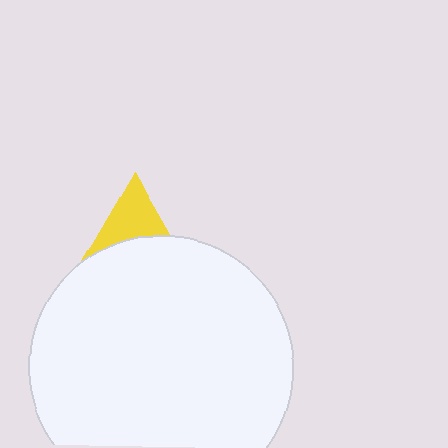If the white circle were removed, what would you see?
You would see the complete yellow triangle.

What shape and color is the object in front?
The object in front is a white circle.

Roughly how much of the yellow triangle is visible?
A small part of it is visible (roughly 35%).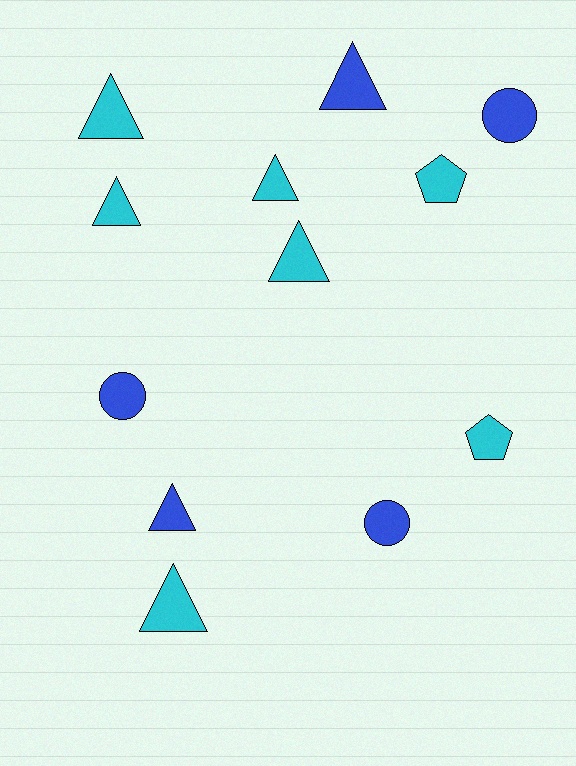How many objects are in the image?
There are 12 objects.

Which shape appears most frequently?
Triangle, with 7 objects.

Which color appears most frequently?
Cyan, with 7 objects.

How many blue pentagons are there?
There are no blue pentagons.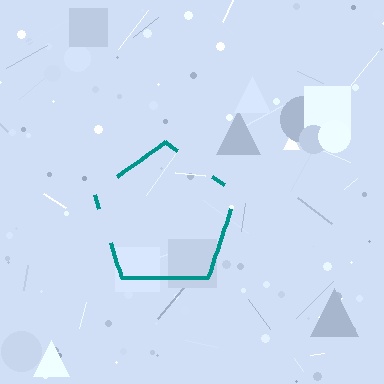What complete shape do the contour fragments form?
The contour fragments form a pentagon.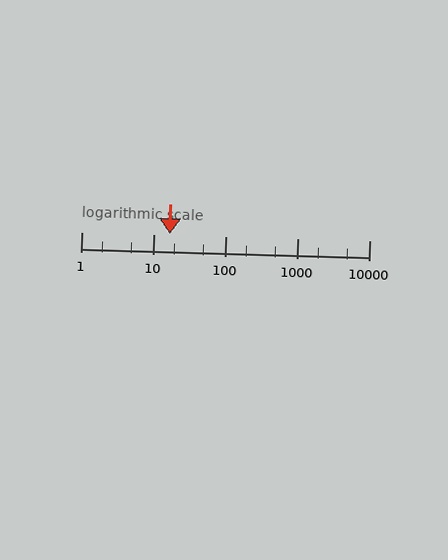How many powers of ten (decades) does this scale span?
The scale spans 4 decades, from 1 to 10000.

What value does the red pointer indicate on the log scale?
The pointer indicates approximately 17.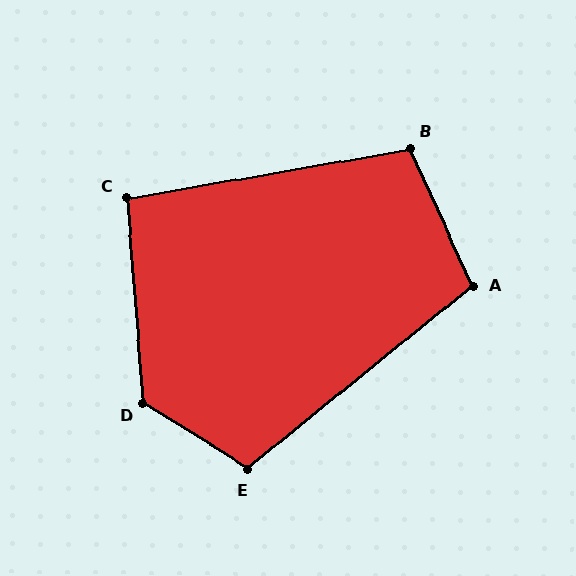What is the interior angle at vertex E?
Approximately 109 degrees (obtuse).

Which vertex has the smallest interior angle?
C, at approximately 95 degrees.